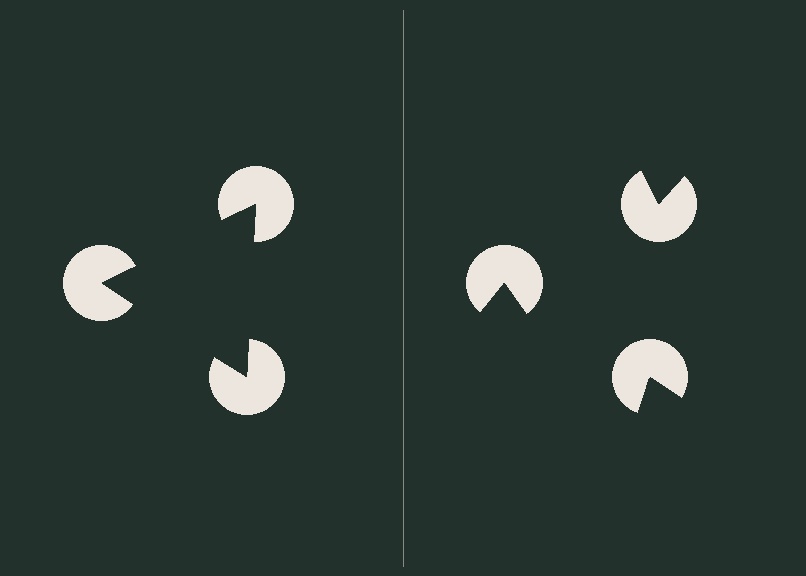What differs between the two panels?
The pac-man discs are positioned identically on both sides; only the wedge orientations differ. On the left they align to a triangle; on the right they are misaligned.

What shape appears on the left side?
An illusory triangle.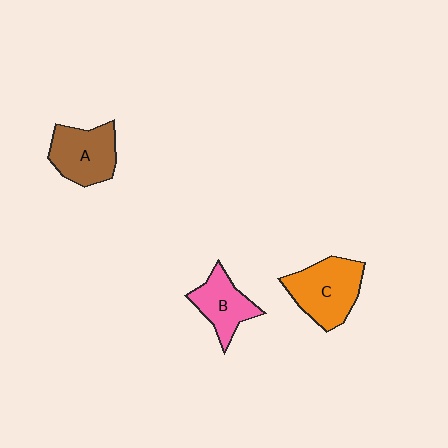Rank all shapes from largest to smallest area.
From largest to smallest: C (orange), A (brown), B (pink).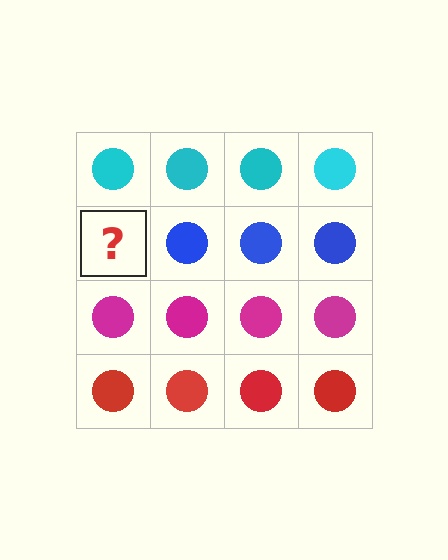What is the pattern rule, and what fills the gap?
The rule is that each row has a consistent color. The gap should be filled with a blue circle.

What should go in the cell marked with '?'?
The missing cell should contain a blue circle.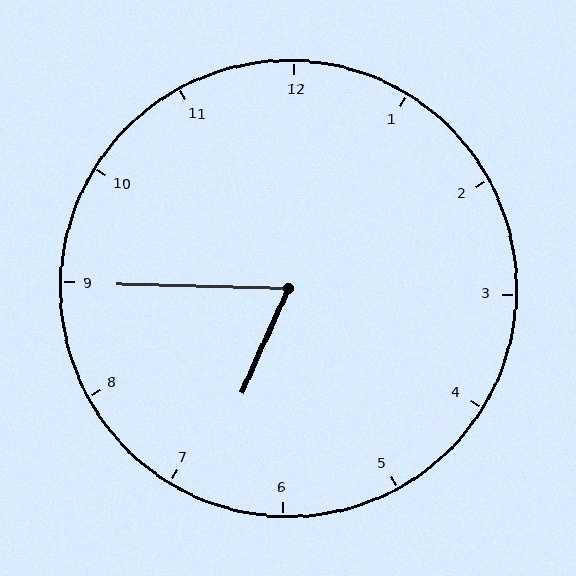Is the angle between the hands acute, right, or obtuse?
It is acute.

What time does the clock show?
6:45.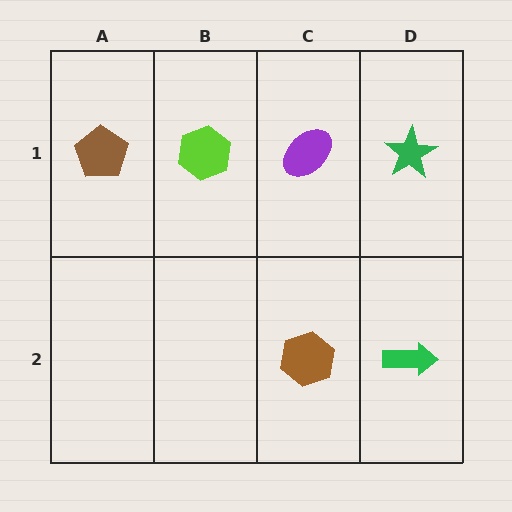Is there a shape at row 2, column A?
No, that cell is empty.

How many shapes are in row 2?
2 shapes.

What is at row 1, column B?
A lime hexagon.